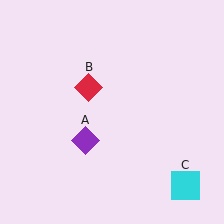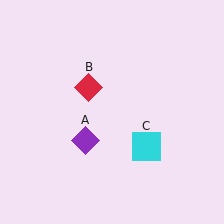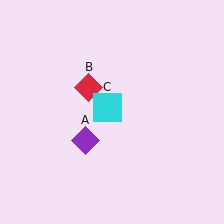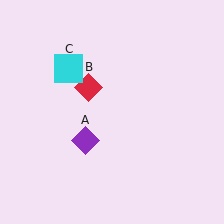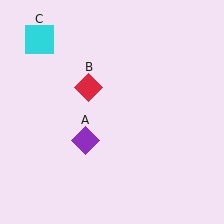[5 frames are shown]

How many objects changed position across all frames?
1 object changed position: cyan square (object C).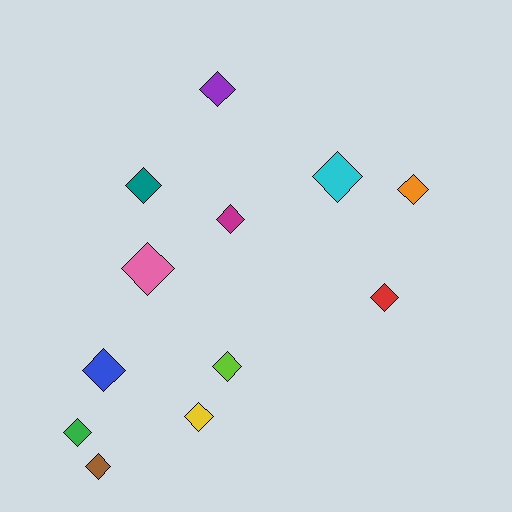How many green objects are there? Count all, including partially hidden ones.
There is 1 green object.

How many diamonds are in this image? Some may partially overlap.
There are 12 diamonds.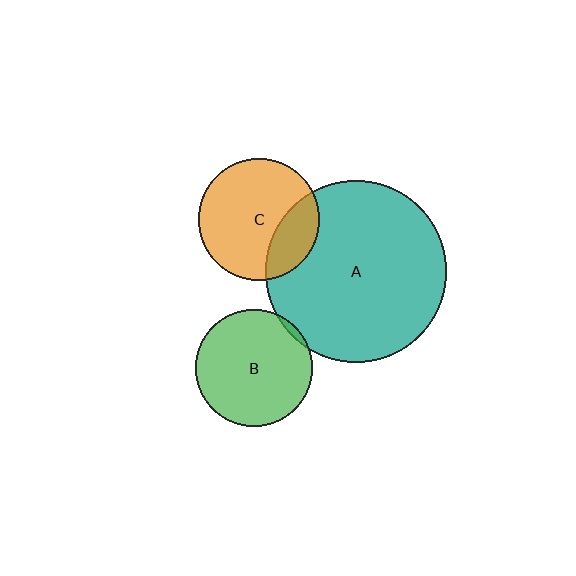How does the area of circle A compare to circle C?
Approximately 2.2 times.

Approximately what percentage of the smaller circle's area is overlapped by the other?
Approximately 25%.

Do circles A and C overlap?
Yes.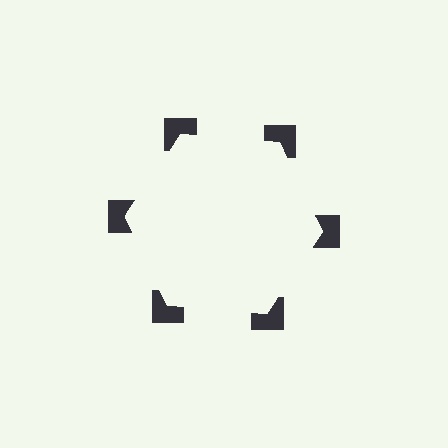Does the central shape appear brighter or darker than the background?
It typically appears slightly brighter than the background, even though no actual brightness change is drawn.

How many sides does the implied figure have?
6 sides.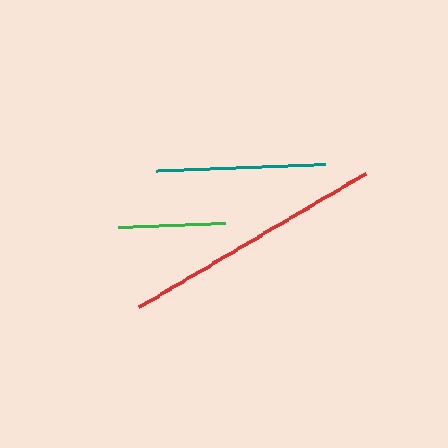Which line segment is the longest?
The red line is the longest at approximately 263 pixels.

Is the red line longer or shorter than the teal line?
The red line is longer than the teal line.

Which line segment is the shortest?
The green line is the shortest at approximately 107 pixels.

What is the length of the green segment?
The green segment is approximately 107 pixels long.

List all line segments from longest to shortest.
From longest to shortest: red, teal, green.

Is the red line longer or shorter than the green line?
The red line is longer than the green line.